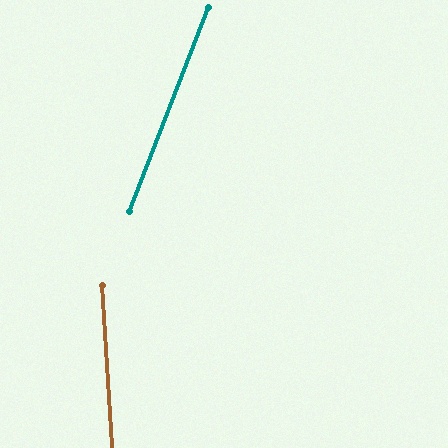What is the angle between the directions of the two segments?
Approximately 25 degrees.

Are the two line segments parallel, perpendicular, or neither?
Neither parallel nor perpendicular — they differ by about 25°.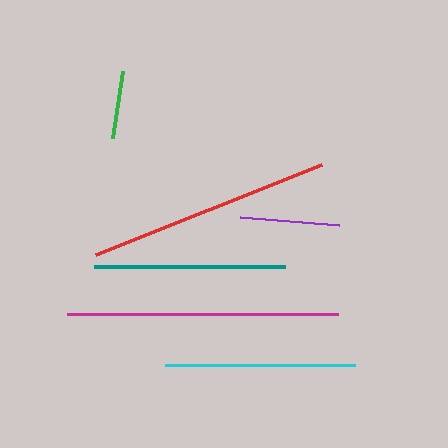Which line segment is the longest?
The magenta line is the longest at approximately 271 pixels.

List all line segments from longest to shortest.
From longest to shortest: magenta, red, teal, cyan, purple, green.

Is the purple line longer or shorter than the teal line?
The teal line is longer than the purple line.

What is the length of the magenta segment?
The magenta segment is approximately 271 pixels long.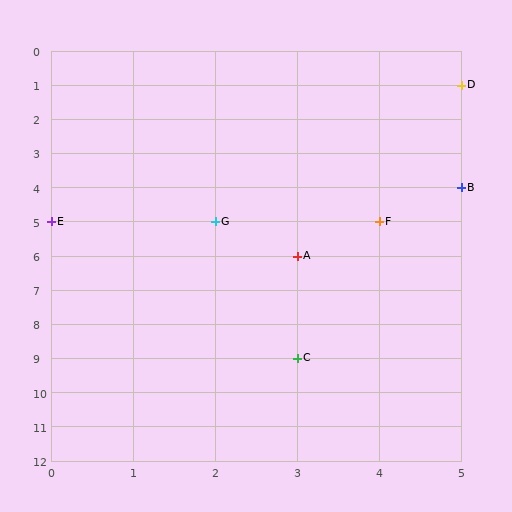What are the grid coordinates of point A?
Point A is at grid coordinates (3, 6).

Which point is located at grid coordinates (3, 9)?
Point C is at (3, 9).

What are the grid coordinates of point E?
Point E is at grid coordinates (0, 5).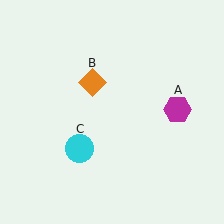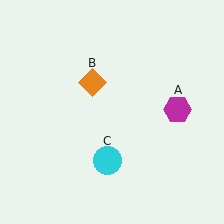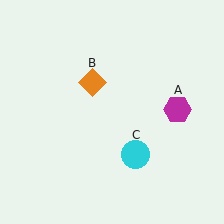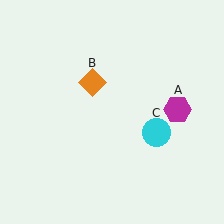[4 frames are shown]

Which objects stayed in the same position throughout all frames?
Magenta hexagon (object A) and orange diamond (object B) remained stationary.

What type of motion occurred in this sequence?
The cyan circle (object C) rotated counterclockwise around the center of the scene.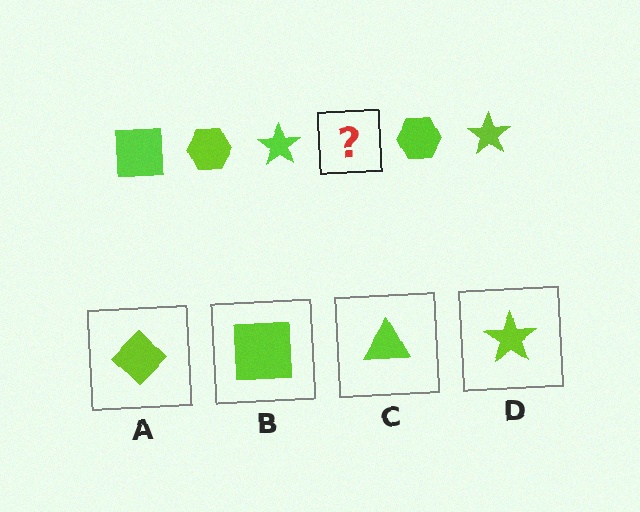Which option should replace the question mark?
Option B.